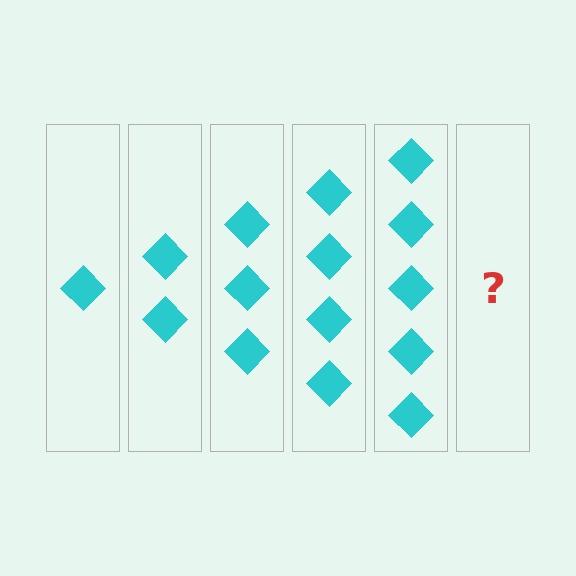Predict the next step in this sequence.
The next step is 6 diamonds.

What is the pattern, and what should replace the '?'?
The pattern is that each step adds one more diamond. The '?' should be 6 diamonds.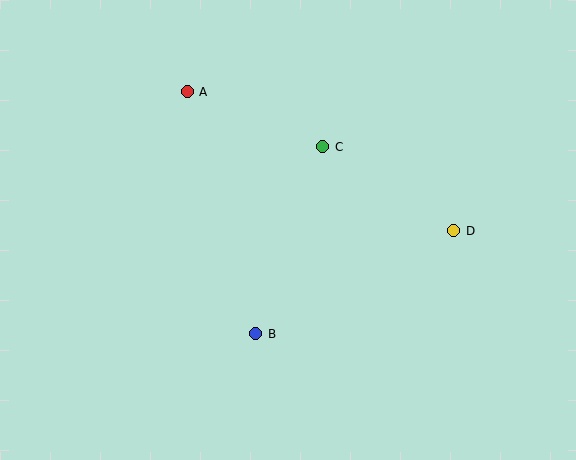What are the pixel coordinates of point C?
Point C is at (323, 147).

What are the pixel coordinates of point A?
Point A is at (187, 92).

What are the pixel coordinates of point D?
Point D is at (454, 231).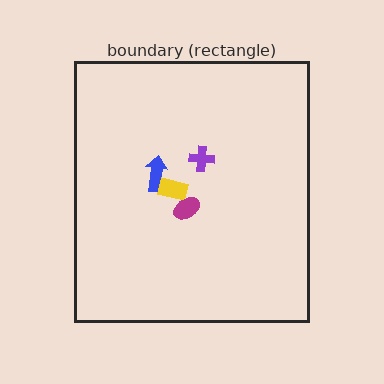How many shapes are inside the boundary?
4 inside, 0 outside.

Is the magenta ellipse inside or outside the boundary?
Inside.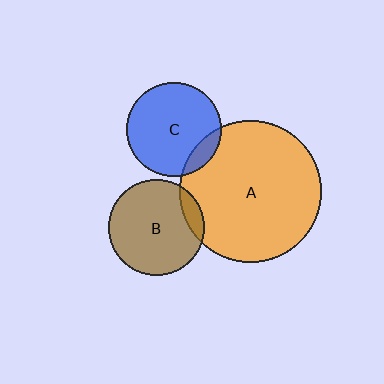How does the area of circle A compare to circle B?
Approximately 2.2 times.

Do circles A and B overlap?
Yes.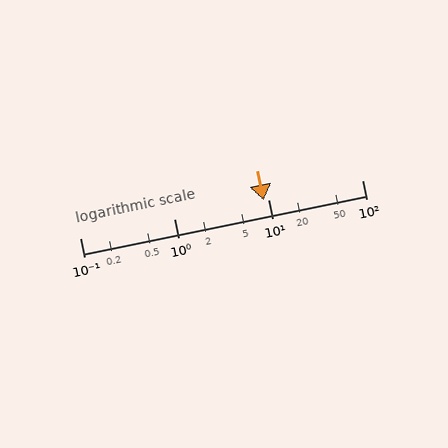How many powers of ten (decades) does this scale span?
The scale spans 3 decades, from 0.1 to 100.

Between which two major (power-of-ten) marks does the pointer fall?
The pointer is between 1 and 10.